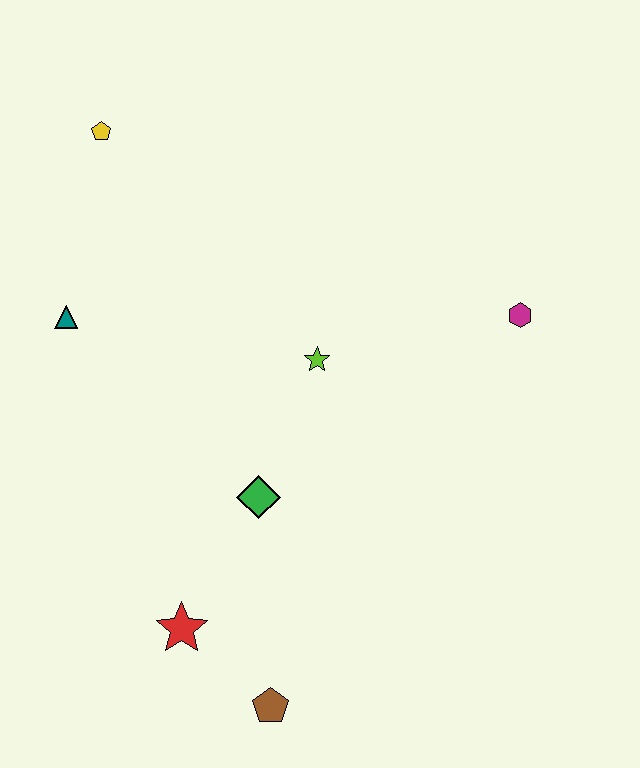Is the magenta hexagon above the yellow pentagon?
No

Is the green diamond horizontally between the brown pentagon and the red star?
Yes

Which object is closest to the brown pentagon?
The red star is closest to the brown pentagon.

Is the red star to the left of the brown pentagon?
Yes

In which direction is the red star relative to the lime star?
The red star is below the lime star.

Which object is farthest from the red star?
The yellow pentagon is farthest from the red star.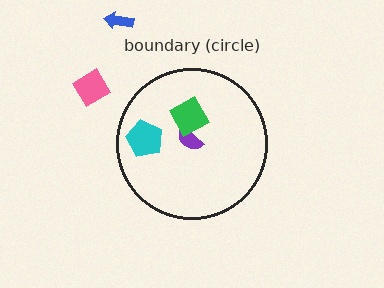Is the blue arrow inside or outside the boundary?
Outside.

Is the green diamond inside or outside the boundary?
Inside.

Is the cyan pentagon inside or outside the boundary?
Inside.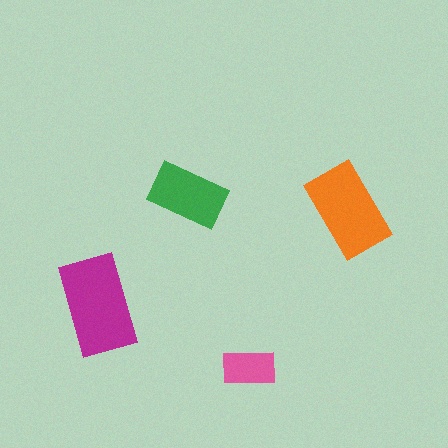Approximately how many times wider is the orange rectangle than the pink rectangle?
About 2 times wider.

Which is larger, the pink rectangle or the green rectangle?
The green one.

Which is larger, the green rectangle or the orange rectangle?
The orange one.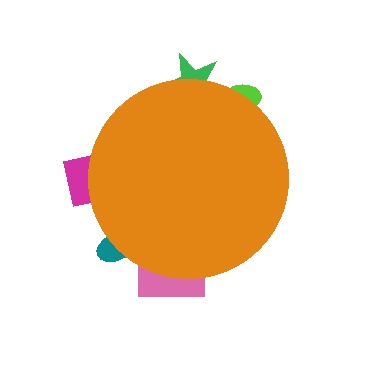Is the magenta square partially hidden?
Yes, the magenta square is partially hidden behind the orange circle.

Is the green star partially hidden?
Yes, the green star is partially hidden behind the orange circle.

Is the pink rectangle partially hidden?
Yes, the pink rectangle is partially hidden behind the orange circle.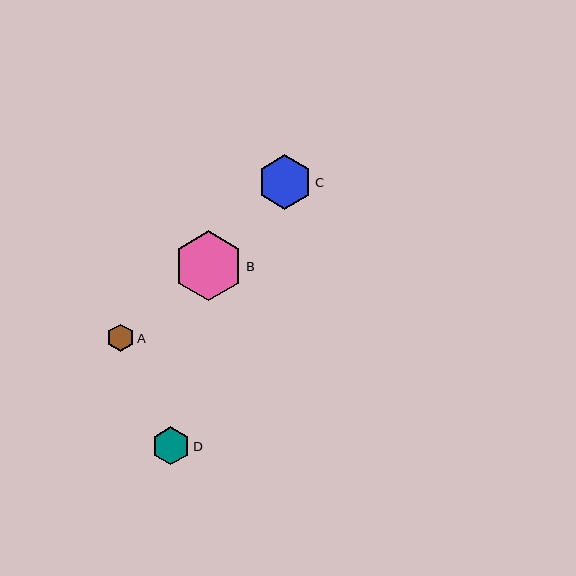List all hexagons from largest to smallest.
From largest to smallest: B, C, D, A.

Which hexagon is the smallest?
Hexagon A is the smallest with a size of approximately 27 pixels.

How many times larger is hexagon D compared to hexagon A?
Hexagon D is approximately 1.4 times the size of hexagon A.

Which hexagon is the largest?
Hexagon B is the largest with a size of approximately 70 pixels.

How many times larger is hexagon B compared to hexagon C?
Hexagon B is approximately 1.3 times the size of hexagon C.